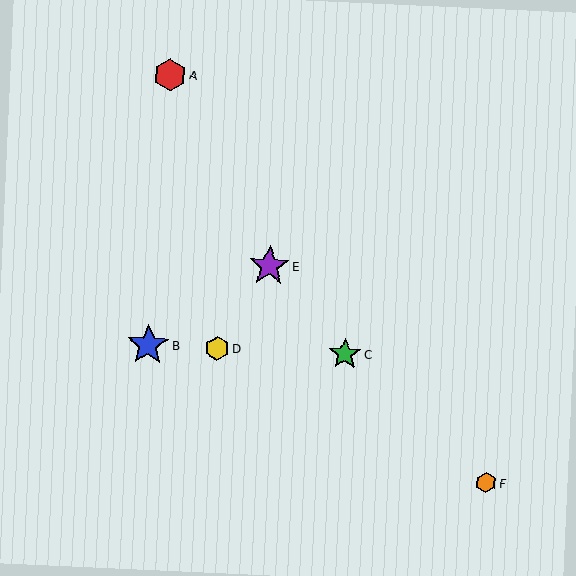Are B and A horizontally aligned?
No, B is at y≈345 and A is at y≈75.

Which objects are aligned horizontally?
Objects B, C, D are aligned horizontally.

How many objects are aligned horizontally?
3 objects (B, C, D) are aligned horizontally.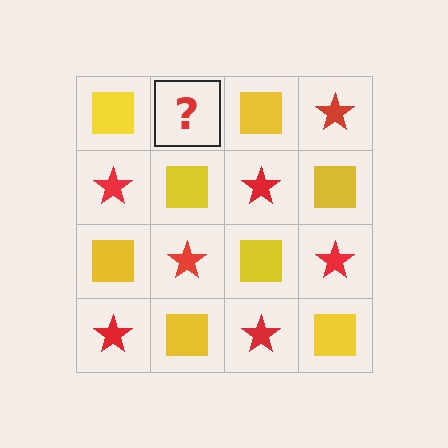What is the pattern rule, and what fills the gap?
The rule is that it alternates yellow square and red star in a checkerboard pattern. The gap should be filled with a red star.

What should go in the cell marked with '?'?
The missing cell should contain a red star.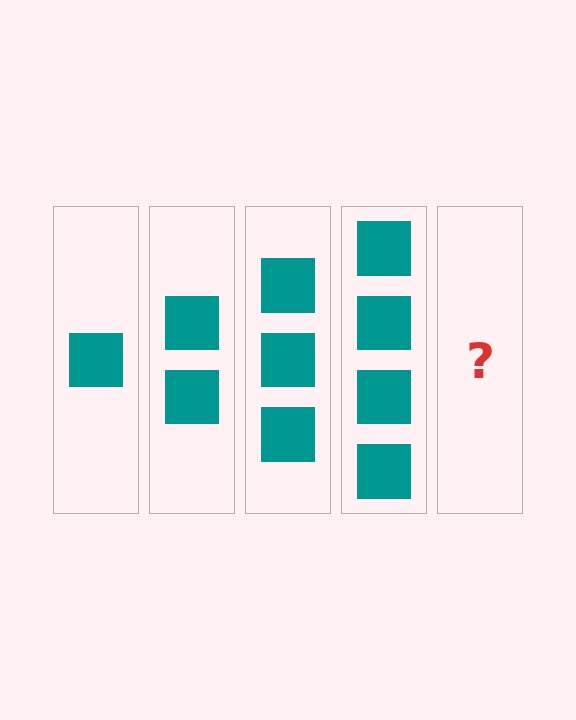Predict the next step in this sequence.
The next step is 5 squares.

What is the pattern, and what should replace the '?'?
The pattern is that each step adds one more square. The '?' should be 5 squares.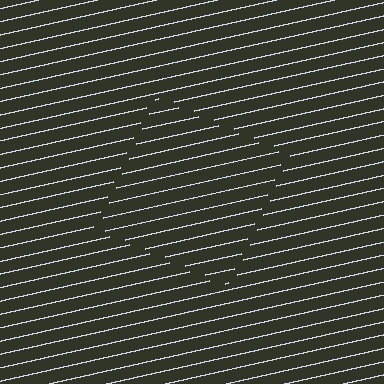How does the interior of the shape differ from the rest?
The interior of the shape contains the same grating, shifted by half a period — the contour is defined by the phase discontinuity where line-ends from the inner and outer gratings abut.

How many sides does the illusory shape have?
4 sides — the line-ends trace a square.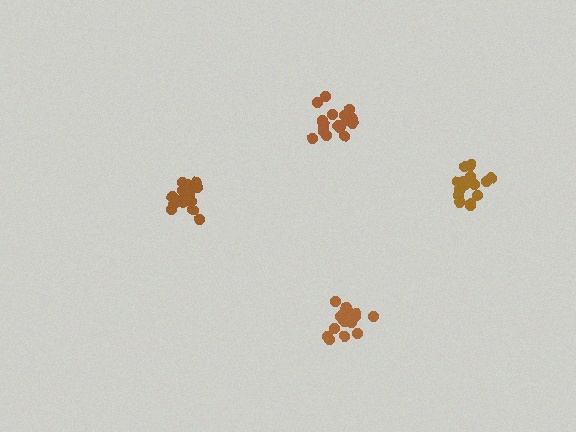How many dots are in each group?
Group 1: 19 dots, Group 2: 17 dots, Group 3: 20 dots, Group 4: 19 dots (75 total).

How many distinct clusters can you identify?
There are 4 distinct clusters.